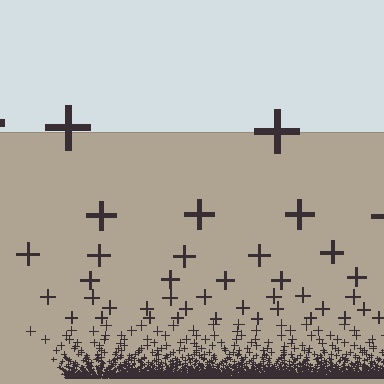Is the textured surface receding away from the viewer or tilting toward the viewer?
The surface appears to tilt toward the viewer. Texture elements get larger and sparser toward the top.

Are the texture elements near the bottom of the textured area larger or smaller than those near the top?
Smaller. The gradient is inverted — elements near the bottom are smaller and denser.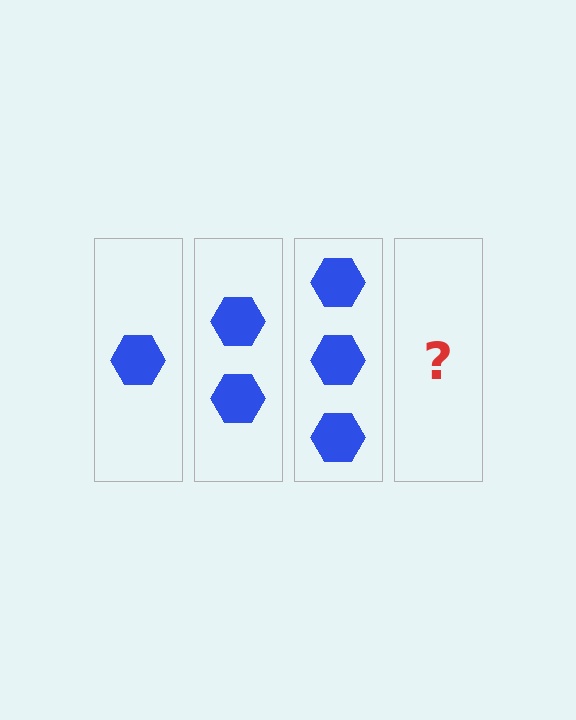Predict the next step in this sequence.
The next step is 4 hexagons.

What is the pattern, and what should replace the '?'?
The pattern is that each step adds one more hexagon. The '?' should be 4 hexagons.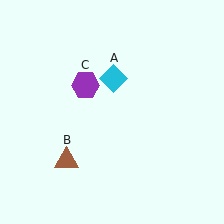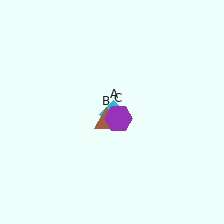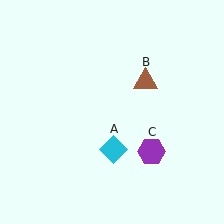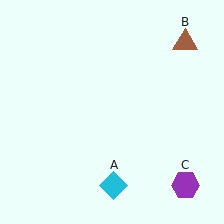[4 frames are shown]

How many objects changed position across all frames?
3 objects changed position: cyan diamond (object A), brown triangle (object B), purple hexagon (object C).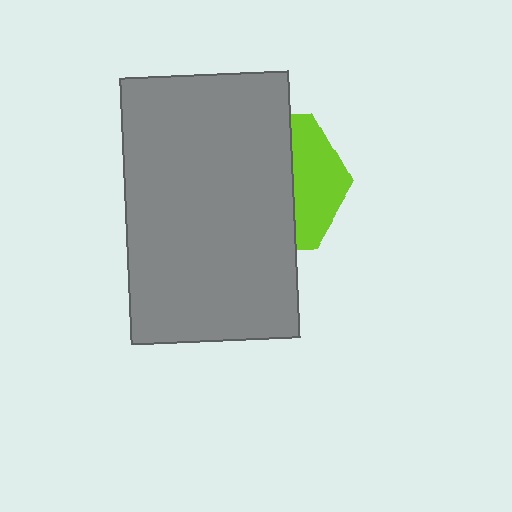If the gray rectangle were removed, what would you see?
You would see the complete lime hexagon.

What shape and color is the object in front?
The object in front is a gray rectangle.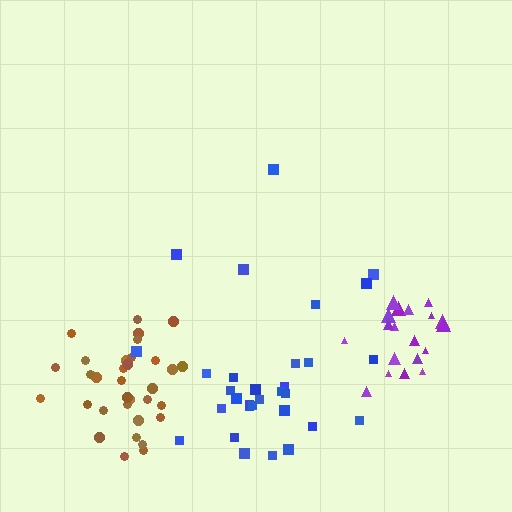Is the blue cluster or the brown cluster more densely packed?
Brown.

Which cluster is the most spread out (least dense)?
Blue.